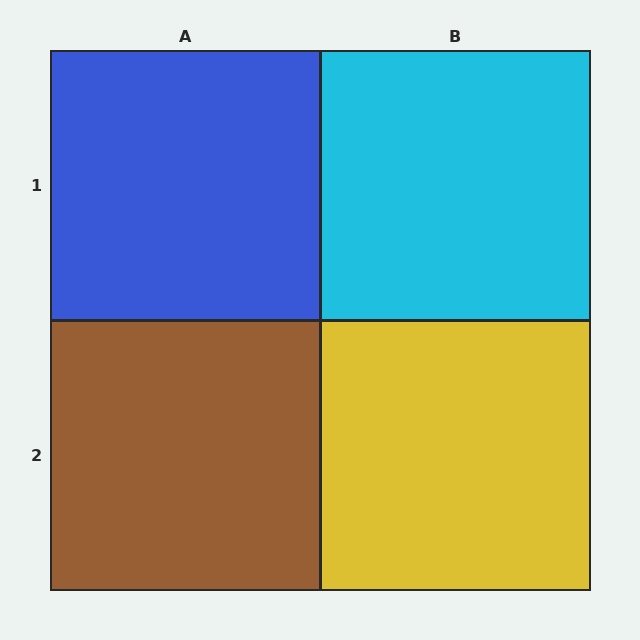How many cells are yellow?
1 cell is yellow.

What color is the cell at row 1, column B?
Cyan.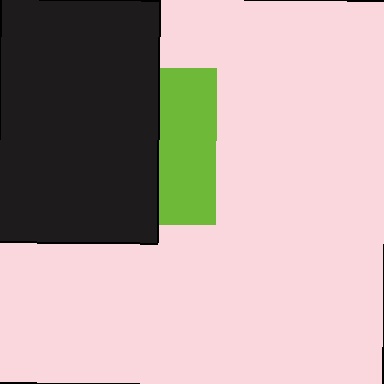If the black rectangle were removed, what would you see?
You would see the complete lime square.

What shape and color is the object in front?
The object in front is a black rectangle.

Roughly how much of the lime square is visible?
A small part of it is visible (roughly 36%).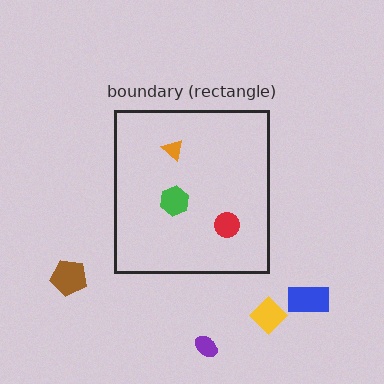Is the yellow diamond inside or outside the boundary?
Outside.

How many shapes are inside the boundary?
3 inside, 4 outside.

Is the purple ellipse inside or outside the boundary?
Outside.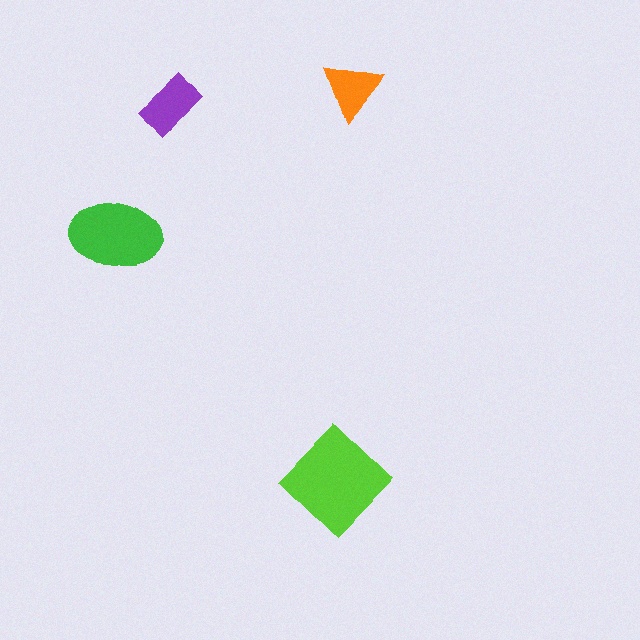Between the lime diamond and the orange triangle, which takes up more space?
The lime diamond.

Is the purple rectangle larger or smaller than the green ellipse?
Smaller.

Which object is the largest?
The lime diamond.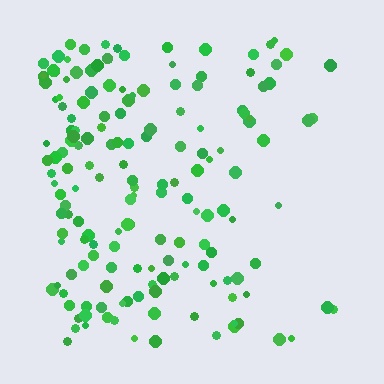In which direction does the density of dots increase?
From right to left, with the left side densest.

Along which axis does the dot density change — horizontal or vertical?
Horizontal.